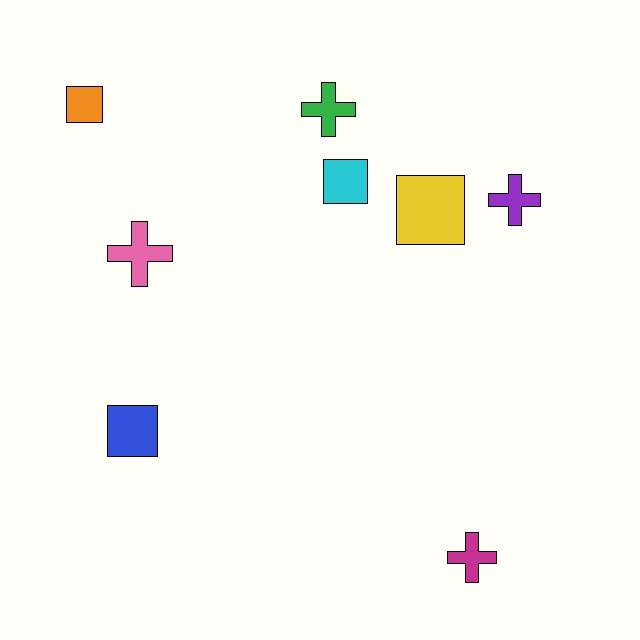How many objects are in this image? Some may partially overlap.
There are 8 objects.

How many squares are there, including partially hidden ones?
There are 4 squares.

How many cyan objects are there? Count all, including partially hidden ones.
There is 1 cyan object.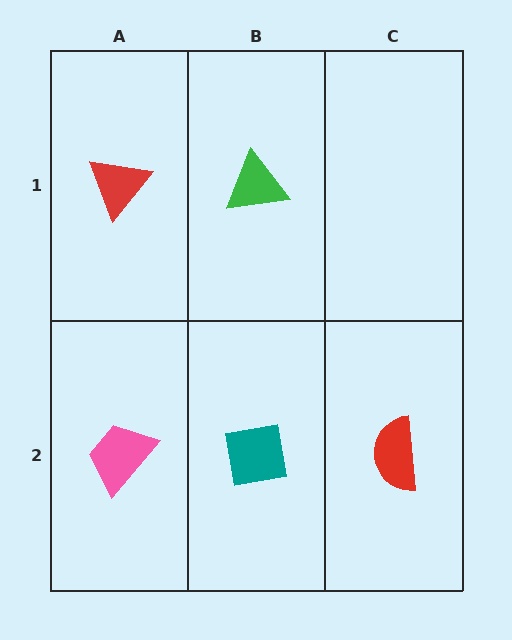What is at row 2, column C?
A red semicircle.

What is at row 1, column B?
A green triangle.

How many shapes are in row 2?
3 shapes.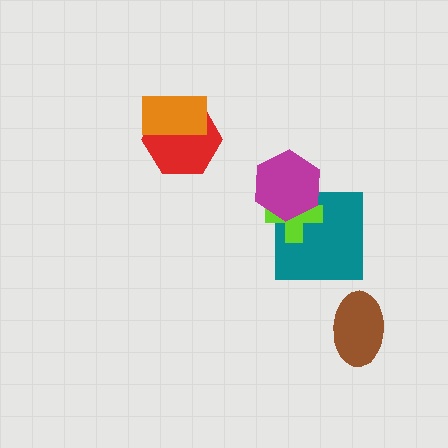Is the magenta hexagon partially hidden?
No, no other shape covers it.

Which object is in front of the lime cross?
The magenta hexagon is in front of the lime cross.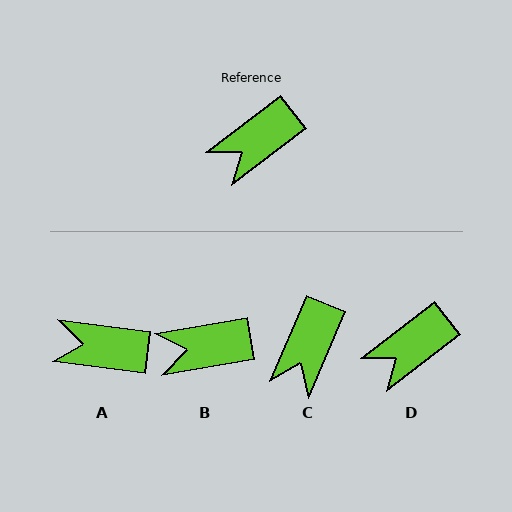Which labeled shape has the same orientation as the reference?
D.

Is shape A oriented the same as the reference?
No, it is off by about 45 degrees.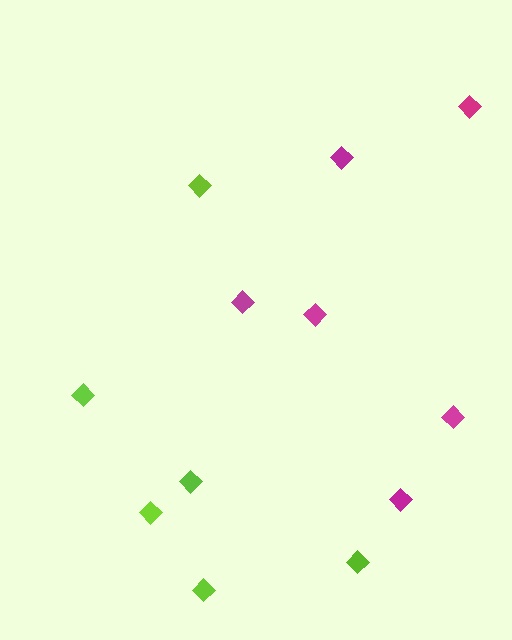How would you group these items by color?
There are 2 groups: one group of magenta diamonds (6) and one group of lime diamonds (6).